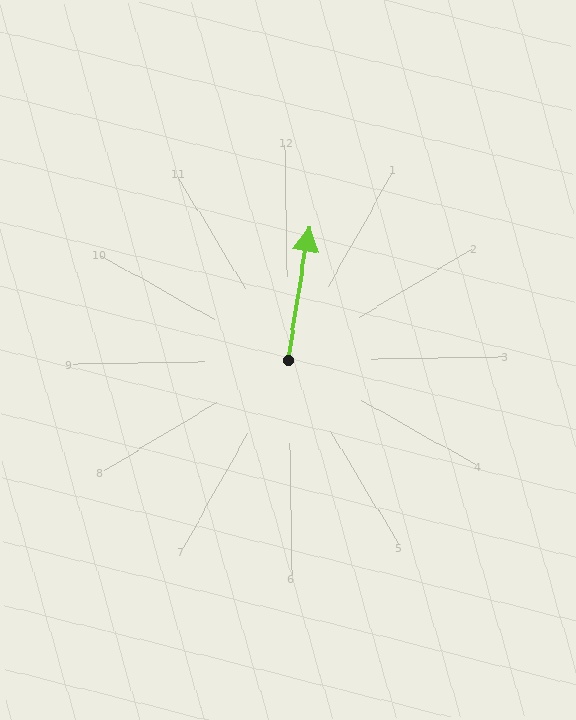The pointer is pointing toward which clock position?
Roughly 12 o'clock.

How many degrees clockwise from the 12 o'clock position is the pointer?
Approximately 10 degrees.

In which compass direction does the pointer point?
North.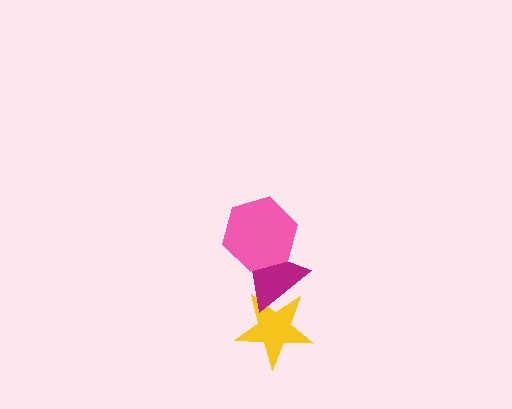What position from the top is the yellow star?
The yellow star is 3rd from the top.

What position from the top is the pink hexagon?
The pink hexagon is 1st from the top.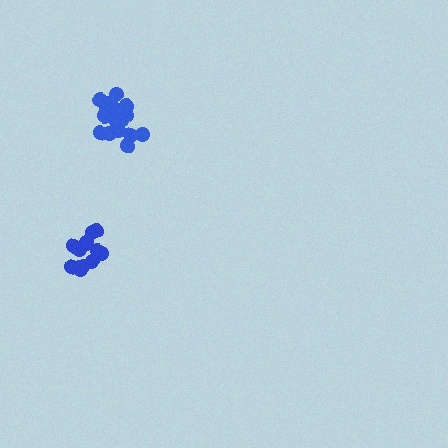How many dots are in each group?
Group 1: 18 dots, Group 2: 14 dots (32 total).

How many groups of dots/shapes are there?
There are 2 groups.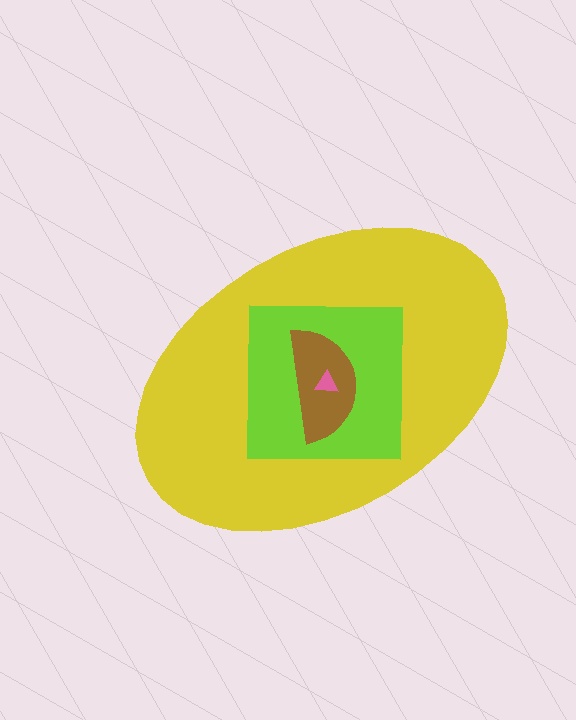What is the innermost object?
The pink triangle.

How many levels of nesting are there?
4.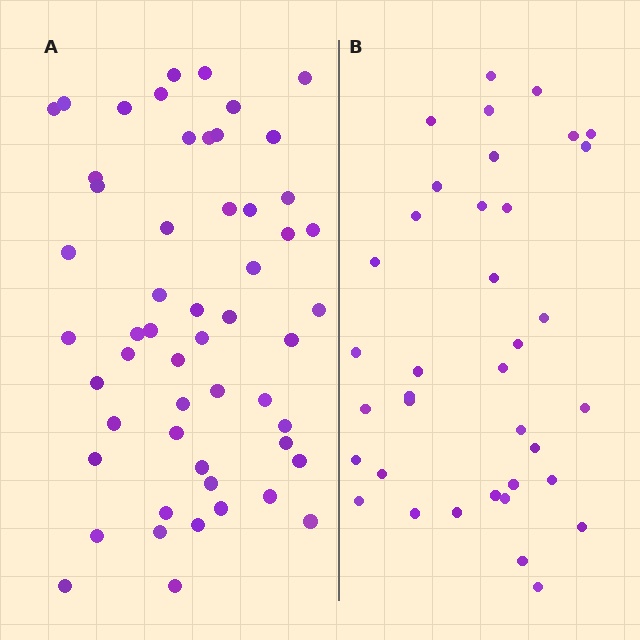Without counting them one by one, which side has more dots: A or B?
Region A (the left region) has more dots.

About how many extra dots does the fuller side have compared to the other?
Region A has approximately 15 more dots than region B.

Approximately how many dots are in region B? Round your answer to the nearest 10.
About 40 dots. (The exact count is 37, which rounds to 40.)